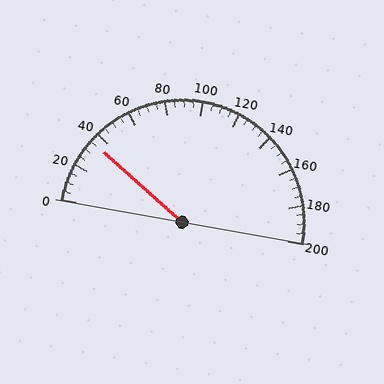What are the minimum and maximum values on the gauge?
The gauge ranges from 0 to 200.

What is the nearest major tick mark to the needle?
The nearest major tick mark is 40.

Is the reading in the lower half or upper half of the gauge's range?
The reading is in the lower half of the range (0 to 200).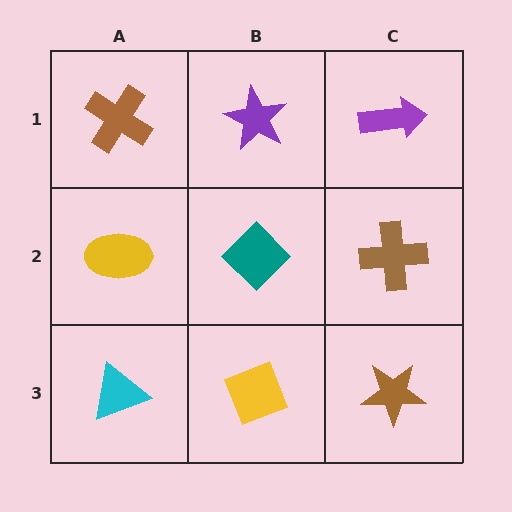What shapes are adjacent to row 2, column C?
A purple arrow (row 1, column C), a brown star (row 3, column C), a teal diamond (row 2, column B).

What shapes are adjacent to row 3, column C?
A brown cross (row 2, column C), a yellow diamond (row 3, column B).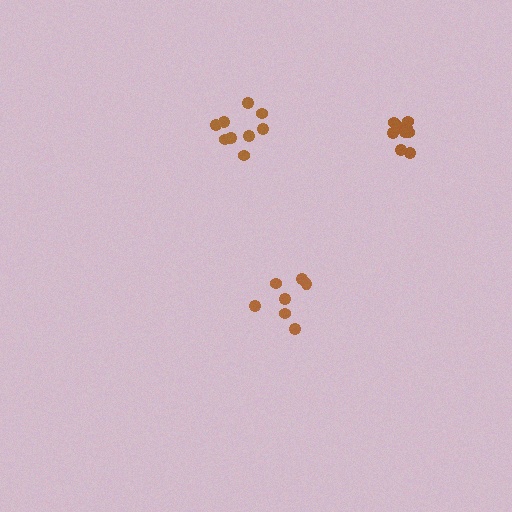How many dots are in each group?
Group 1: 9 dots, Group 2: 7 dots, Group 3: 9 dots (25 total).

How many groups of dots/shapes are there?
There are 3 groups.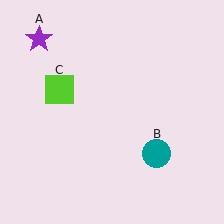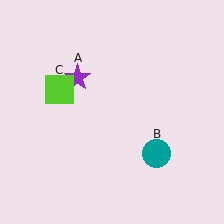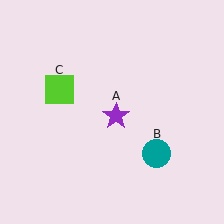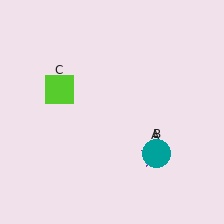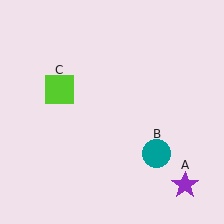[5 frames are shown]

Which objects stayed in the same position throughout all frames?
Teal circle (object B) and lime square (object C) remained stationary.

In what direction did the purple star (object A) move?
The purple star (object A) moved down and to the right.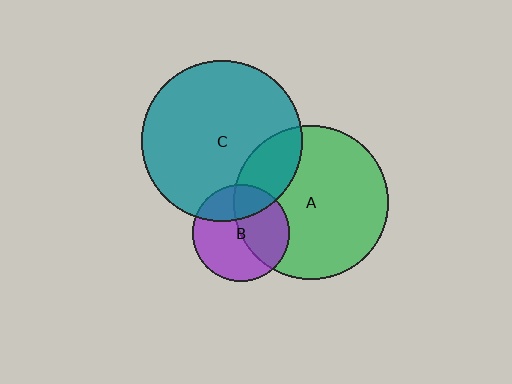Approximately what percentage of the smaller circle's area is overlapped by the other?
Approximately 25%.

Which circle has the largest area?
Circle C (teal).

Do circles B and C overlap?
Yes.